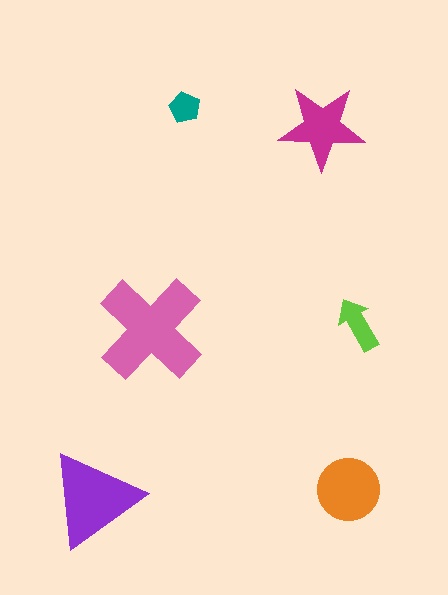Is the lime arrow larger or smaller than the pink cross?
Smaller.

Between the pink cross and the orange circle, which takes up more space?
The pink cross.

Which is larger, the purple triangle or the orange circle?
The purple triangle.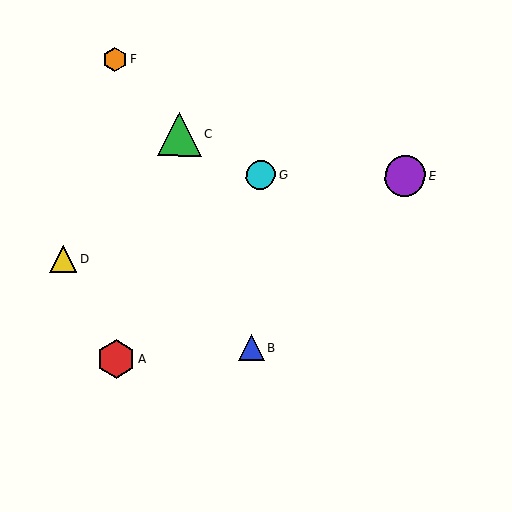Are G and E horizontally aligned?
Yes, both are at y≈175.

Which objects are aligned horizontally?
Objects E, G are aligned horizontally.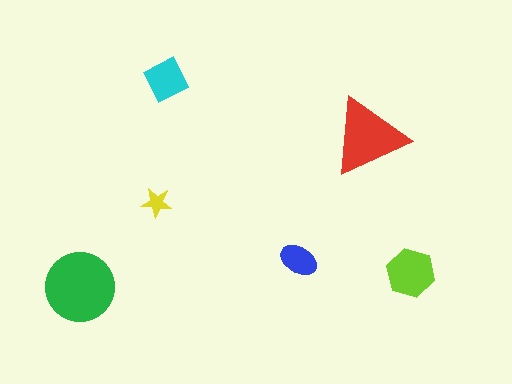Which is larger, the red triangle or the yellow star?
The red triangle.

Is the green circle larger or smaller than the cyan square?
Larger.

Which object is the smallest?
The yellow star.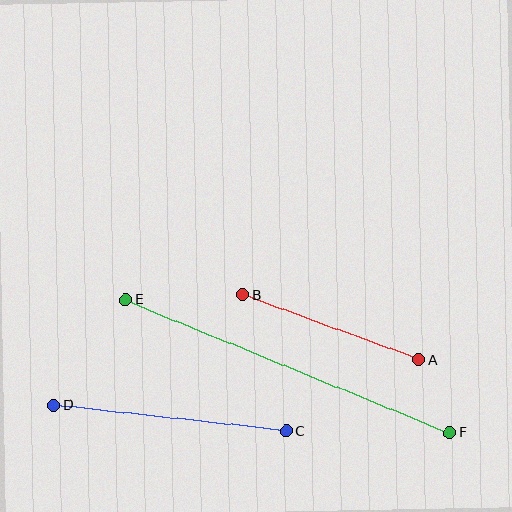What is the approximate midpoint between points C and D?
The midpoint is at approximately (170, 418) pixels.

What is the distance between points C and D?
The distance is approximately 234 pixels.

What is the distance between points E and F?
The distance is approximately 351 pixels.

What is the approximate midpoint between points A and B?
The midpoint is at approximately (331, 327) pixels.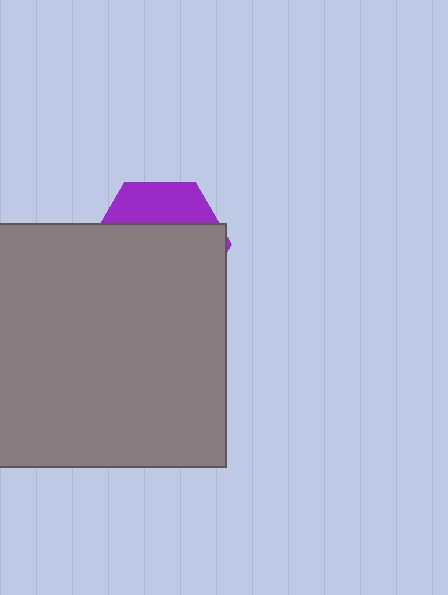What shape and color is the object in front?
The object in front is a gray square.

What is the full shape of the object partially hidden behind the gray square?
The partially hidden object is a purple hexagon.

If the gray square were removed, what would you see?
You would see the complete purple hexagon.